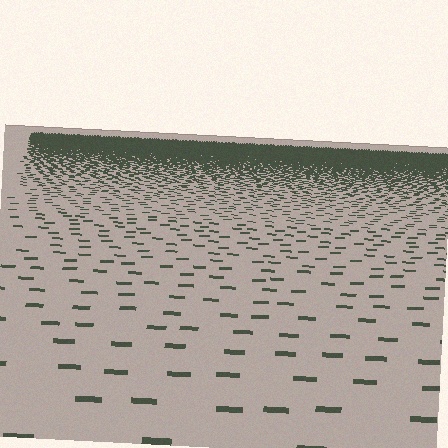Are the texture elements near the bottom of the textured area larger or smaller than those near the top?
Larger. Near the bottom, elements are closer to the viewer and appear at a bigger on-screen size.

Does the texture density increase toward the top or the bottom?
Density increases toward the top.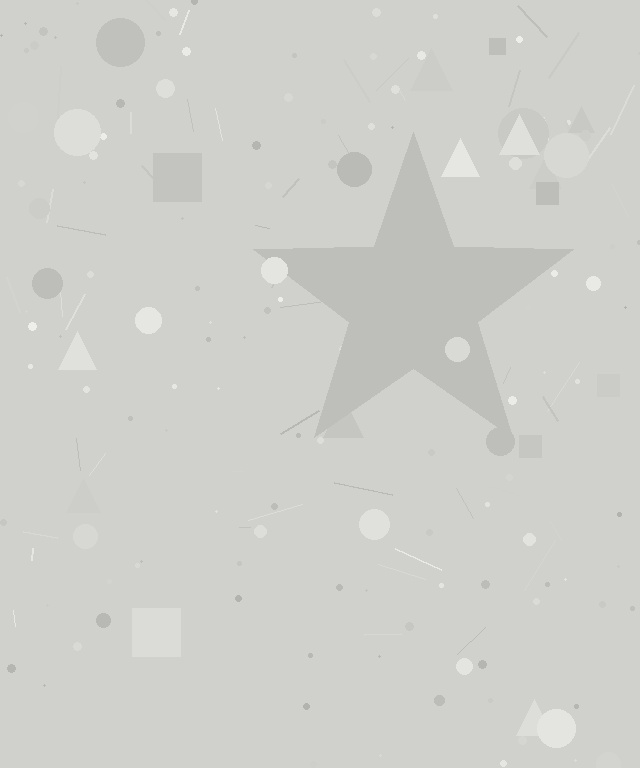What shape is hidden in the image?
A star is hidden in the image.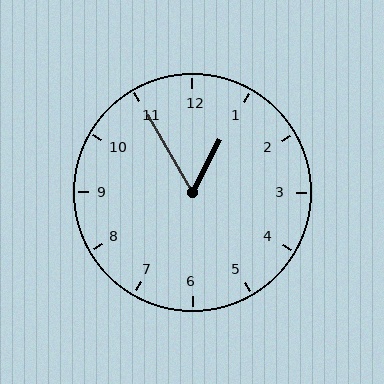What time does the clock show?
12:55.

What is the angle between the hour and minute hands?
Approximately 58 degrees.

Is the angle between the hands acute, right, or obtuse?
It is acute.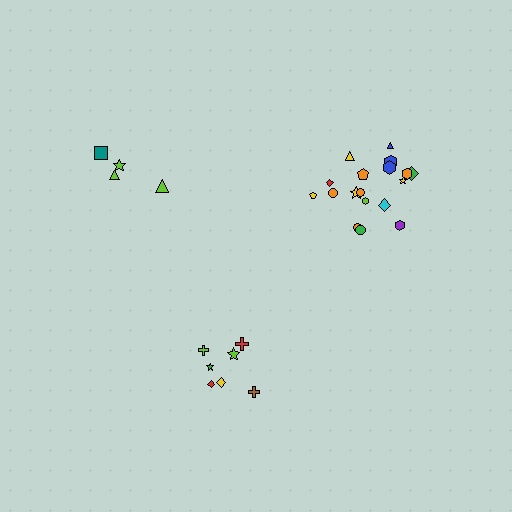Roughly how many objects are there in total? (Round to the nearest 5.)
Roughly 30 objects in total.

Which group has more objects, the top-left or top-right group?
The top-right group.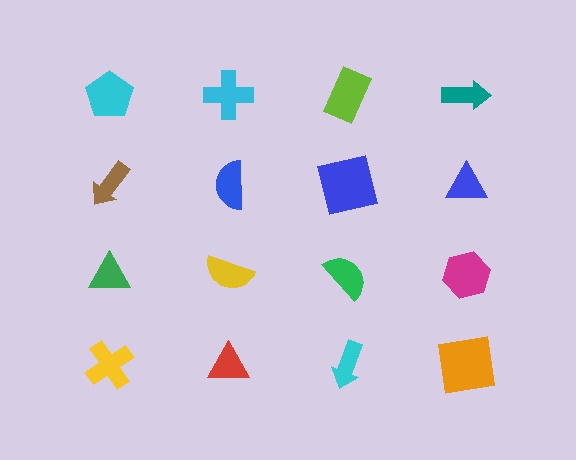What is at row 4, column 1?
A yellow cross.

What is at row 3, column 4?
A magenta hexagon.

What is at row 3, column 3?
A green semicircle.